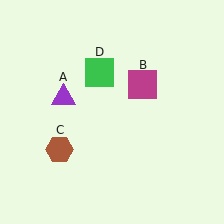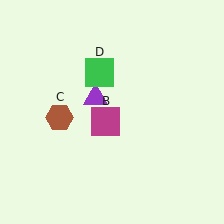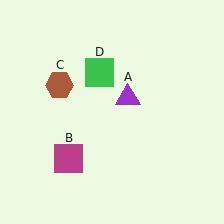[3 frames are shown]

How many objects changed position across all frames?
3 objects changed position: purple triangle (object A), magenta square (object B), brown hexagon (object C).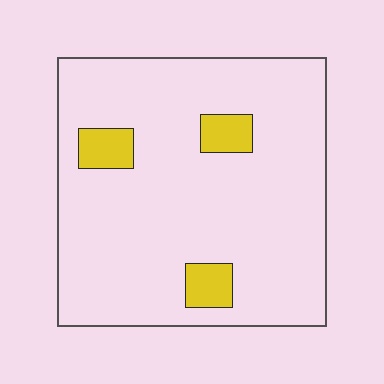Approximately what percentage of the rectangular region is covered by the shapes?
Approximately 10%.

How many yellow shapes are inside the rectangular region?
3.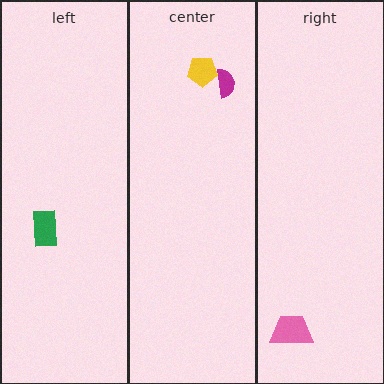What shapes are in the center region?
The magenta semicircle, the yellow pentagon.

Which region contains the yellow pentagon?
The center region.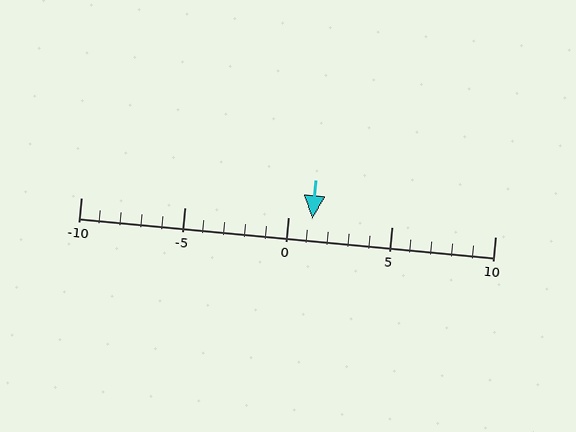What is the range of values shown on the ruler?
The ruler shows values from -10 to 10.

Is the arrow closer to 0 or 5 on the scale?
The arrow is closer to 0.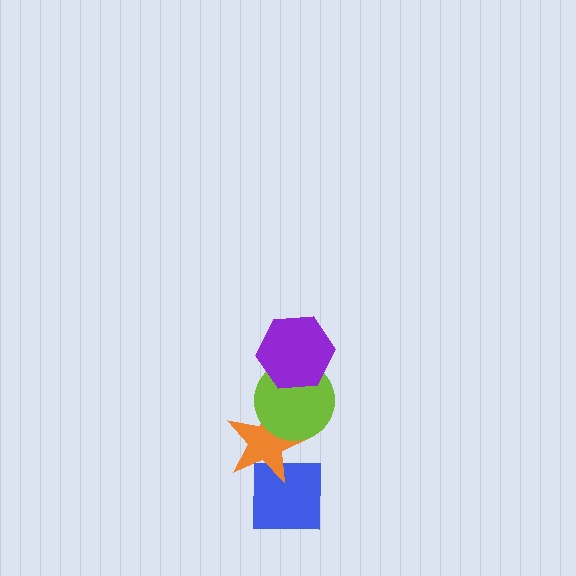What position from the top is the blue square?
The blue square is 4th from the top.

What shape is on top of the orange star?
The lime circle is on top of the orange star.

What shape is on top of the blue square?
The orange star is on top of the blue square.